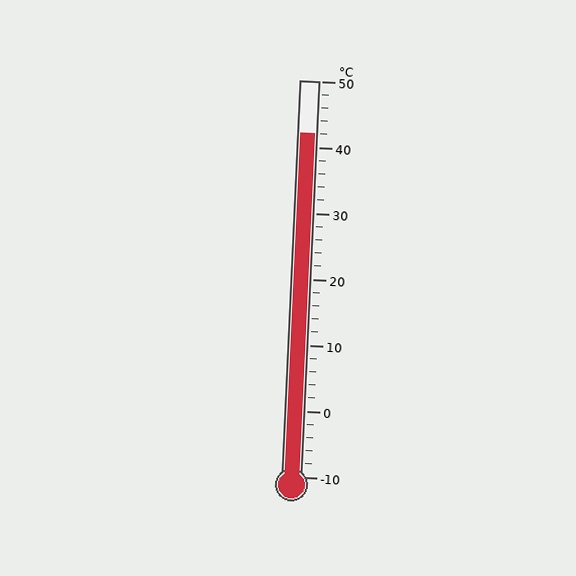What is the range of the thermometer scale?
The thermometer scale ranges from -10°C to 50°C.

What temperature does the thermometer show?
The thermometer shows approximately 42°C.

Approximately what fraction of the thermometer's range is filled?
The thermometer is filled to approximately 85% of its range.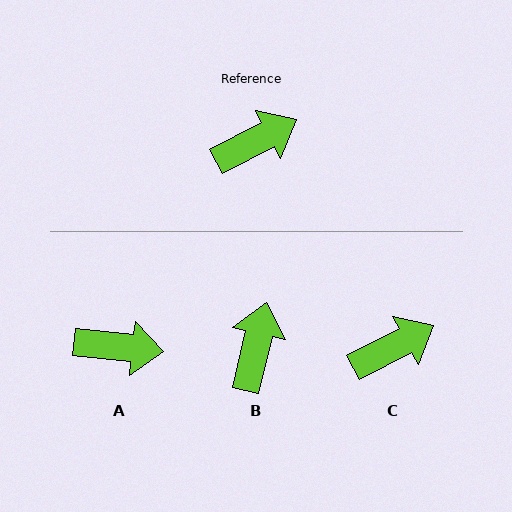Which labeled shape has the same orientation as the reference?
C.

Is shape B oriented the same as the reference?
No, it is off by about 49 degrees.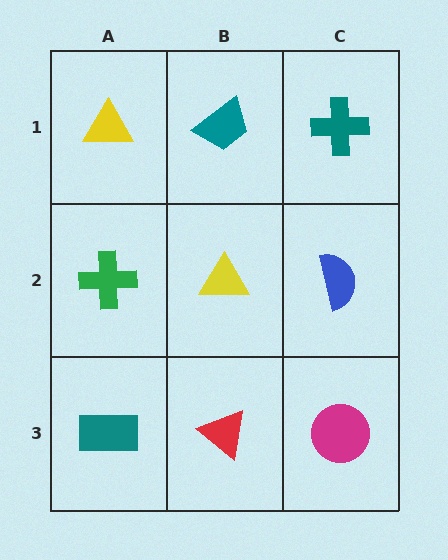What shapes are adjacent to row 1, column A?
A green cross (row 2, column A), a teal trapezoid (row 1, column B).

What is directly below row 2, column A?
A teal rectangle.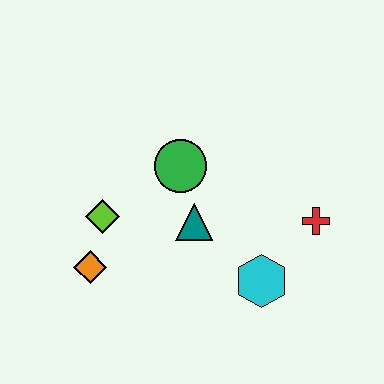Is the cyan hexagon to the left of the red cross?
Yes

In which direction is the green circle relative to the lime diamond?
The green circle is to the right of the lime diamond.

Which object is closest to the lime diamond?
The orange diamond is closest to the lime diamond.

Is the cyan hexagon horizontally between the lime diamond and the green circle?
No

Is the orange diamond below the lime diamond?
Yes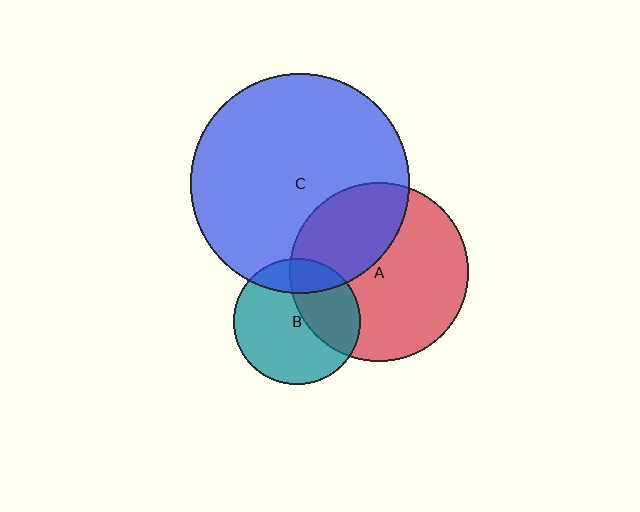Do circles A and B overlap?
Yes.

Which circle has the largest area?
Circle C (blue).